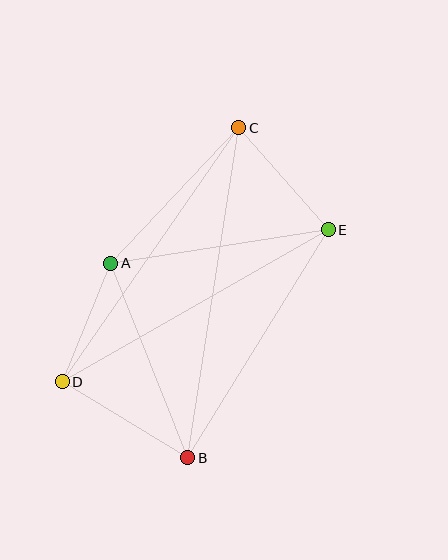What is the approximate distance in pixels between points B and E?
The distance between B and E is approximately 268 pixels.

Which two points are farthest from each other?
Points B and C are farthest from each other.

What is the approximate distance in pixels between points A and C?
The distance between A and C is approximately 186 pixels.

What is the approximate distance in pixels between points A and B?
The distance between A and B is approximately 209 pixels.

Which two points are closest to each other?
Points A and D are closest to each other.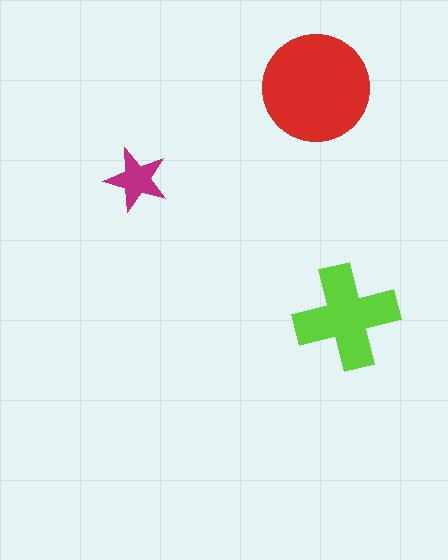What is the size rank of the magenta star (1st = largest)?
3rd.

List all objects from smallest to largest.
The magenta star, the lime cross, the red circle.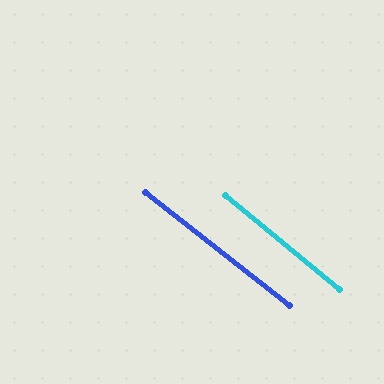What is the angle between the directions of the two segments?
Approximately 1 degree.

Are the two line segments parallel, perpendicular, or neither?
Parallel — their directions differ by only 1.3°.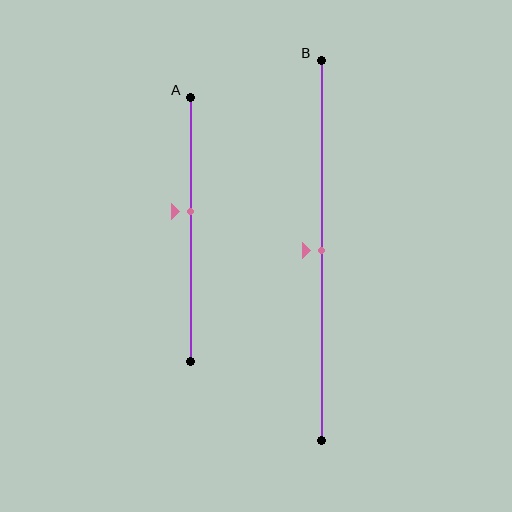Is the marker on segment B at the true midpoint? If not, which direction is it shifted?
Yes, the marker on segment B is at the true midpoint.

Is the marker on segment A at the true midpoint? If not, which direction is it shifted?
No, the marker on segment A is shifted upward by about 7% of the segment length.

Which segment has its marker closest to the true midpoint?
Segment B has its marker closest to the true midpoint.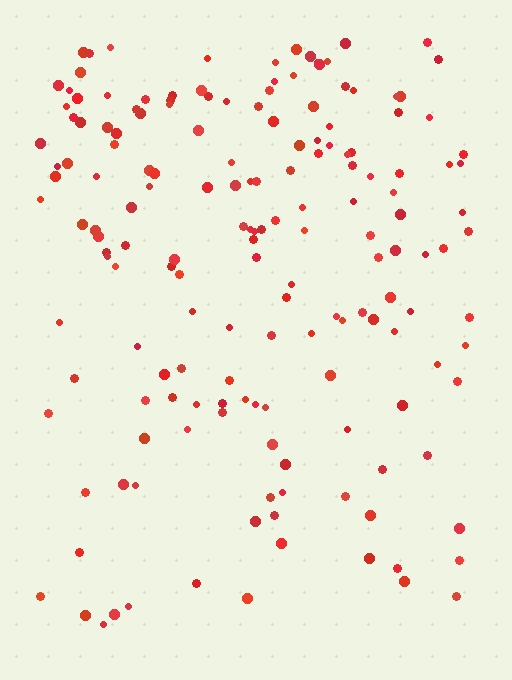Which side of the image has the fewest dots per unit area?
The bottom.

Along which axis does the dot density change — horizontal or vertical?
Vertical.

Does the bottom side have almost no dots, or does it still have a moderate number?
Still a moderate number, just noticeably fewer than the top.